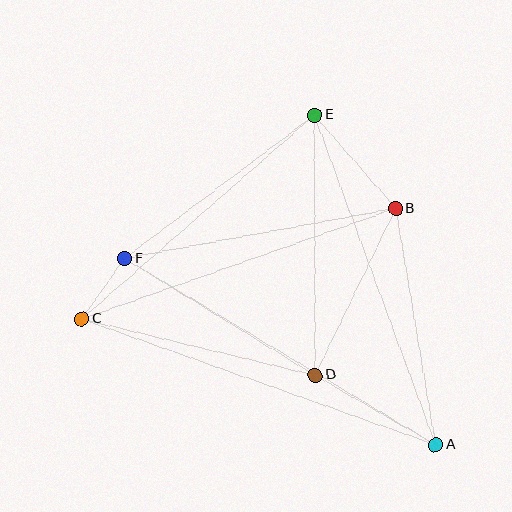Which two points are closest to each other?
Points C and F are closest to each other.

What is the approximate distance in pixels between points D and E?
The distance between D and E is approximately 260 pixels.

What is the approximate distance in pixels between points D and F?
The distance between D and F is approximately 224 pixels.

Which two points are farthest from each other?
Points A and C are farthest from each other.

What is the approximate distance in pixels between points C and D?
The distance between C and D is approximately 240 pixels.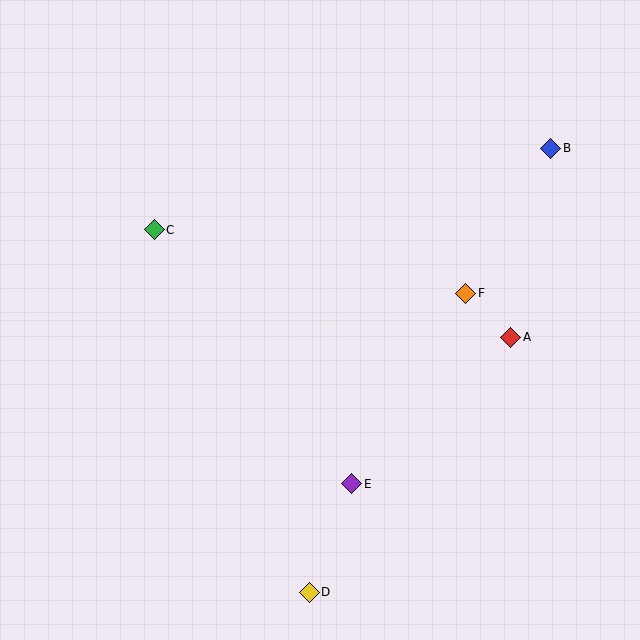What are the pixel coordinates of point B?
Point B is at (551, 148).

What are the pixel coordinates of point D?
Point D is at (309, 592).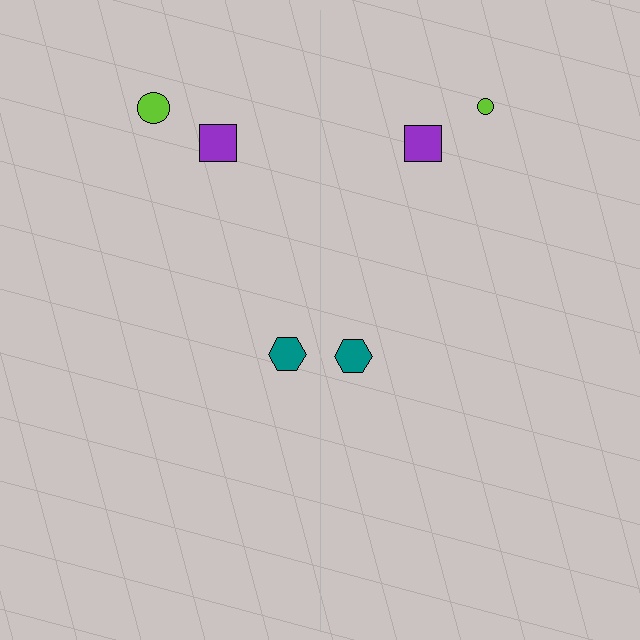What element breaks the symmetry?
The lime circle on the right side has a different size than its mirror counterpart.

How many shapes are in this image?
There are 6 shapes in this image.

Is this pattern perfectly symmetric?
No, the pattern is not perfectly symmetric. The lime circle on the right side has a different size than its mirror counterpart.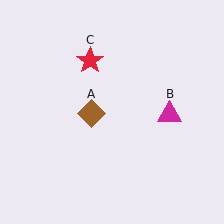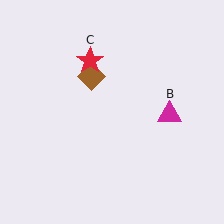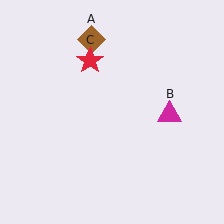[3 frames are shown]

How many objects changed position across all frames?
1 object changed position: brown diamond (object A).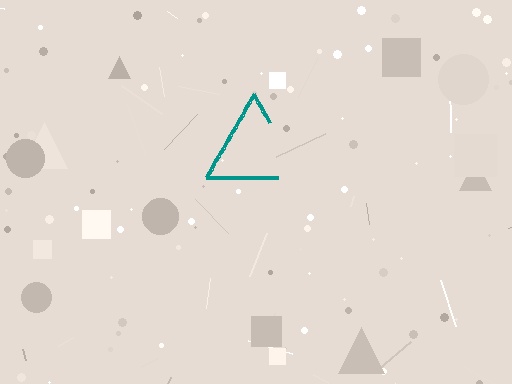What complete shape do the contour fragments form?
The contour fragments form a triangle.